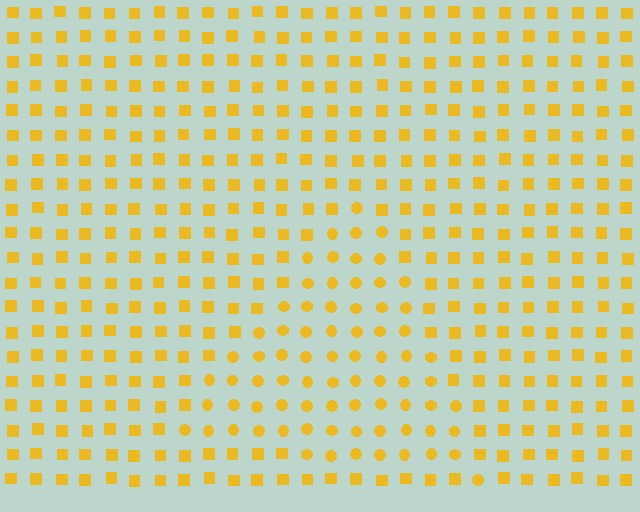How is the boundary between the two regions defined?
The boundary is defined by a change in element shape: circles inside vs. squares outside. All elements share the same color and spacing.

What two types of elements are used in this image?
The image uses circles inside the triangle region and squares outside it.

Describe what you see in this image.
The image is filled with small yellow elements arranged in a uniform grid. A triangle-shaped region contains circles, while the surrounding area contains squares. The boundary is defined purely by the change in element shape.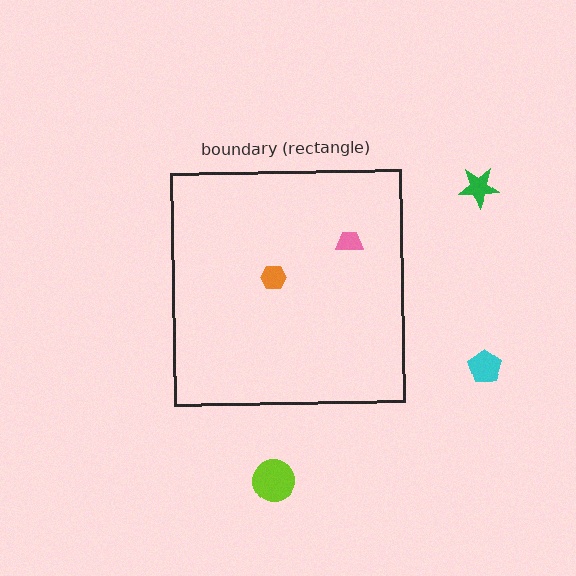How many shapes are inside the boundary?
2 inside, 3 outside.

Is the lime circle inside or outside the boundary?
Outside.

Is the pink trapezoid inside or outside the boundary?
Inside.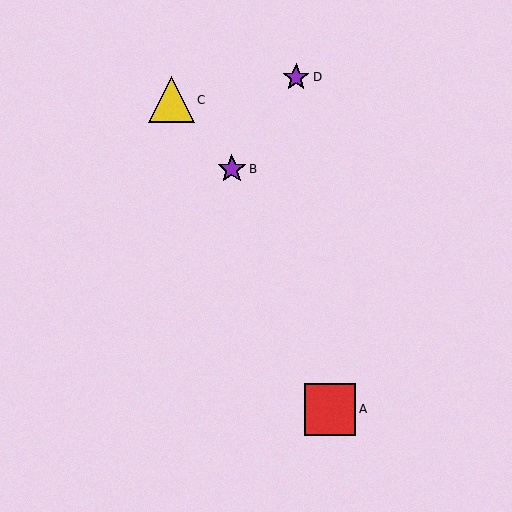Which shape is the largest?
The red square (labeled A) is the largest.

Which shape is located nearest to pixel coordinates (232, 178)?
The purple star (labeled B) at (232, 169) is nearest to that location.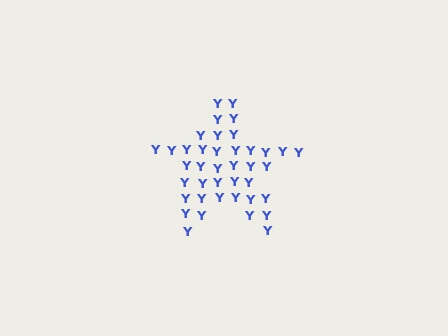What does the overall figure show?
The overall figure shows a star.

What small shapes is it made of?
It is made of small letter Y's.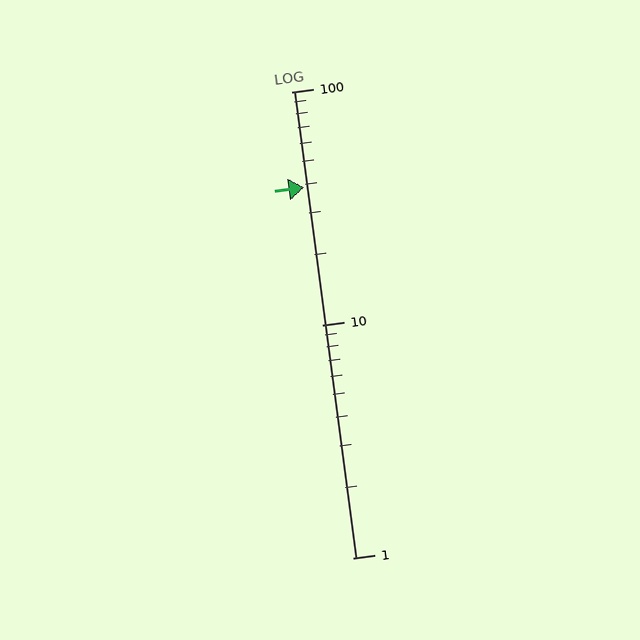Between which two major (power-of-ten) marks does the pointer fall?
The pointer is between 10 and 100.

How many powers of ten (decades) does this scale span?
The scale spans 2 decades, from 1 to 100.